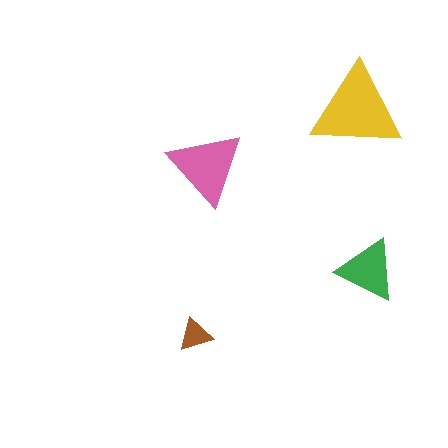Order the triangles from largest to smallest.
the yellow one, the pink one, the green one, the brown one.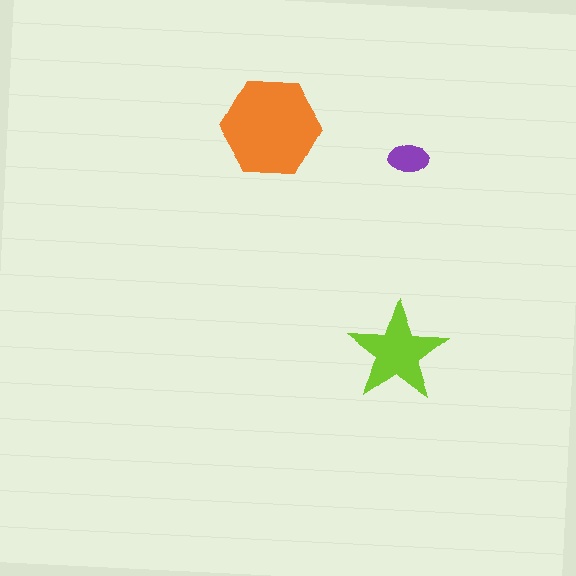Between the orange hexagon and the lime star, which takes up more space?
The orange hexagon.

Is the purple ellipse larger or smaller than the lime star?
Smaller.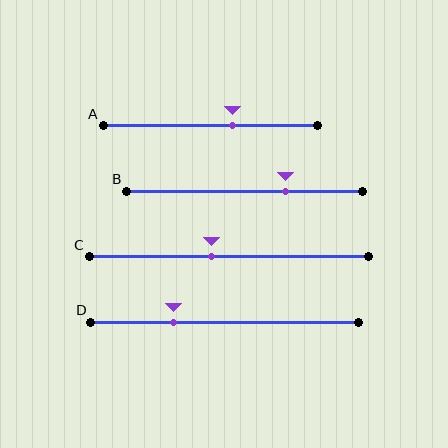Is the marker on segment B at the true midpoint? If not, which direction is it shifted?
No, the marker on segment B is shifted to the right by about 17% of the segment length.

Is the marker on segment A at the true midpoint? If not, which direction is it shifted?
No, the marker on segment A is shifted to the right by about 10% of the segment length.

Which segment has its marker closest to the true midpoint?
Segment C has its marker closest to the true midpoint.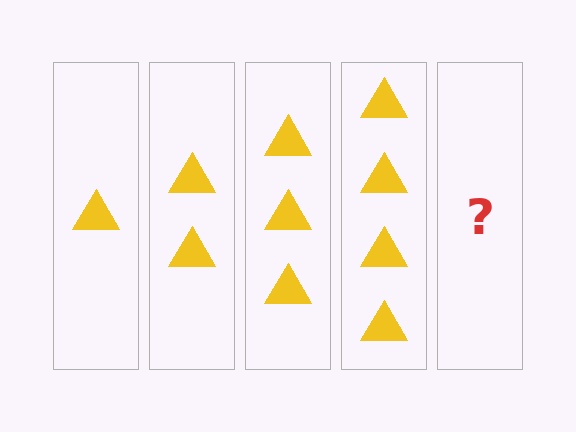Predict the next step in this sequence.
The next step is 5 triangles.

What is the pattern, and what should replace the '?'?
The pattern is that each step adds one more triangle. The '?' should be 5 triangles.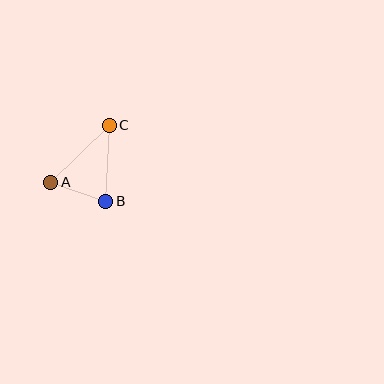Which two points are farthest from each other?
Points A and C are farthest from each other.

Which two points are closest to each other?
Points A and B are closest to each other.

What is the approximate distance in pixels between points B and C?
The distance between B and C is approximately 76 pixels.